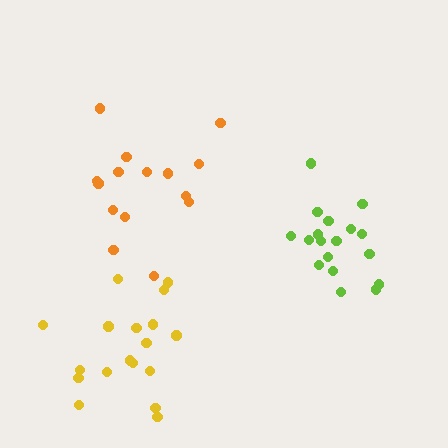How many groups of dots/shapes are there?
There are 3 groups.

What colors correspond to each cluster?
The clusters are colored: lime, orange, yellow.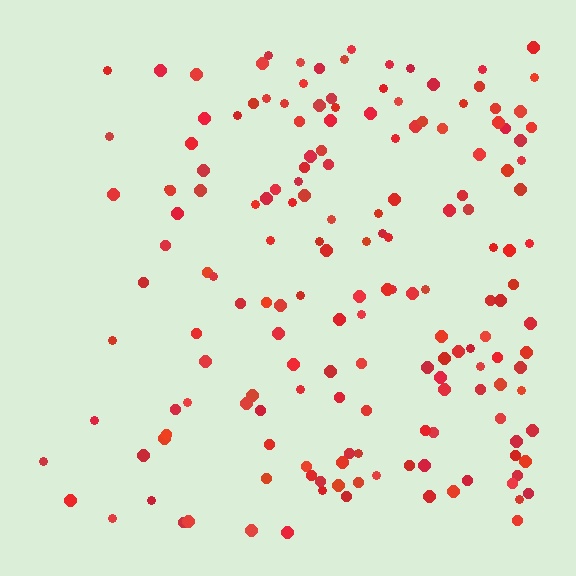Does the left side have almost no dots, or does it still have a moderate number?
Still a moderate number, just noticeably fewer than the right.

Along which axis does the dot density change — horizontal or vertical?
Horizontal.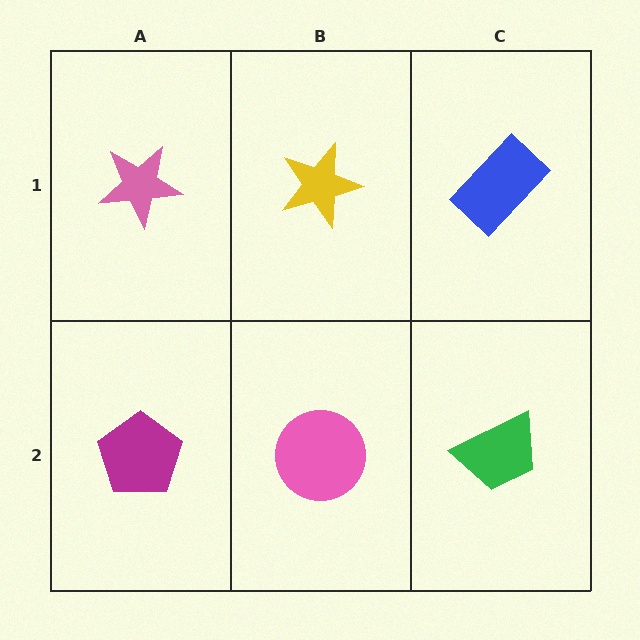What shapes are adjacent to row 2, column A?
A pink star (row 1, column A), a pink circle (row 2, column B).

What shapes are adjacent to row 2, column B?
A yellow star (row 1, column B), a magenta pentagon (row 2, column A), a green trapezoid (row 2, column C).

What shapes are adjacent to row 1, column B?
A pink circle (row 2, column B), a pink star (row 1, column A), a blue rectangle (row 1, column C).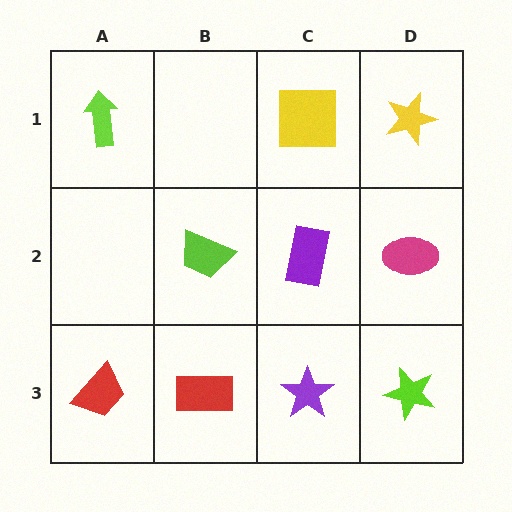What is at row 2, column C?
A purple rectangle.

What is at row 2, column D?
A magenta ellipse.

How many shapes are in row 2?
3 shapes.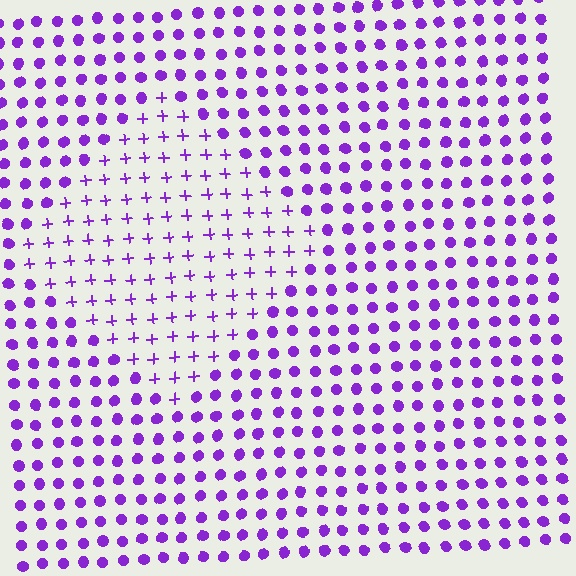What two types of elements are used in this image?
The image uses plus signs inside the diamond region and circles outside it.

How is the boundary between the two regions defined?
The boundary is defined by a change in element shape: plus signs inside vs. circles outside. All elements share the same color and spacing.